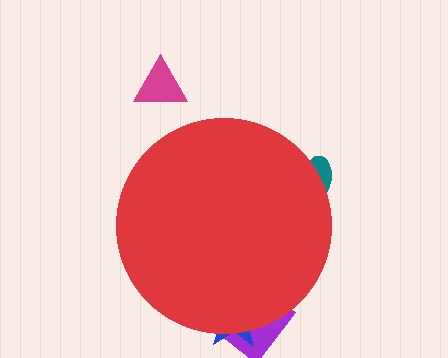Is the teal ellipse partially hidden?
Yes, the teal ellipse is partially hidden behind the red circle.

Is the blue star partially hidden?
Yes, the blue star is partially hidden behind the red circle.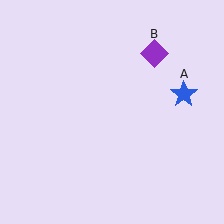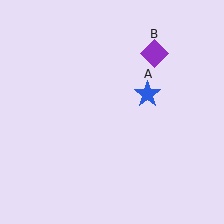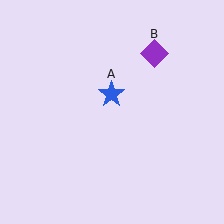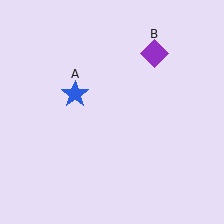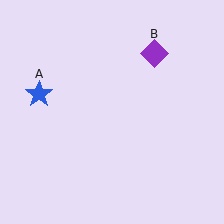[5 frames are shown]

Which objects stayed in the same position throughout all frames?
Purple diamond (object B) remained stationary.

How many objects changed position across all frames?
1 object changed position: blue star (object A).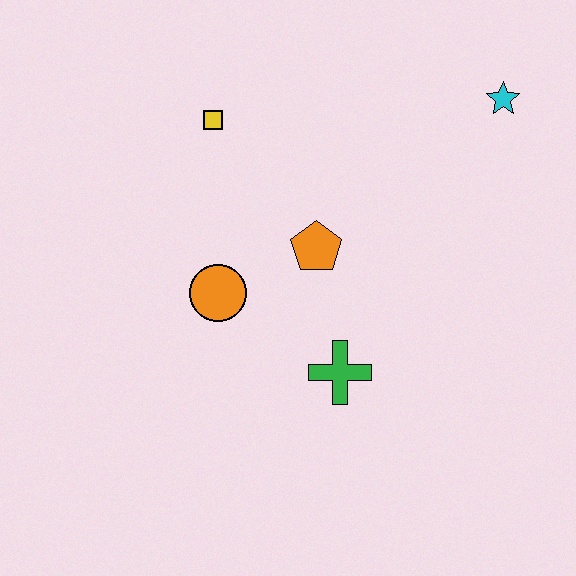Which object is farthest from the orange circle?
The cyan star is farthest from the orange circle.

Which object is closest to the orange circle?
The orange pentagon is closest to the orange circle.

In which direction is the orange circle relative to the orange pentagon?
The orange circle is to the left of the orange pentagon.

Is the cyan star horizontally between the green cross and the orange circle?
No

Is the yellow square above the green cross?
Yes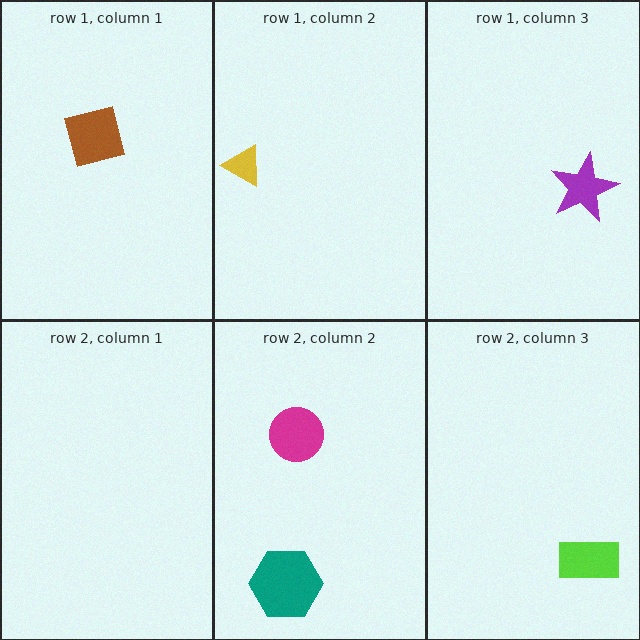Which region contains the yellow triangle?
The row 1, column 2 region.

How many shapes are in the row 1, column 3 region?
1.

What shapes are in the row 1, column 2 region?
The yellow triangle.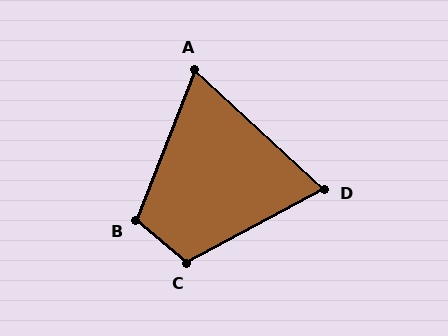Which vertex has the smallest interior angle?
A, at approximately 69 degrees.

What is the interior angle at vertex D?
Approximately 71 degrees (acute).